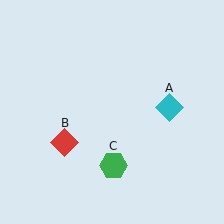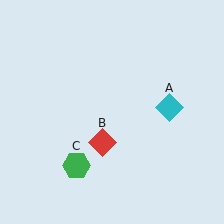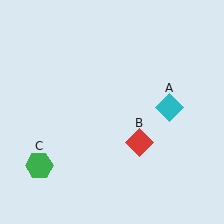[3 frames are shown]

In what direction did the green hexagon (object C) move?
The green hexagon (object C) moved left.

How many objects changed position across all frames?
2 objects changed position: red diamond (object B), green hexagon (object C).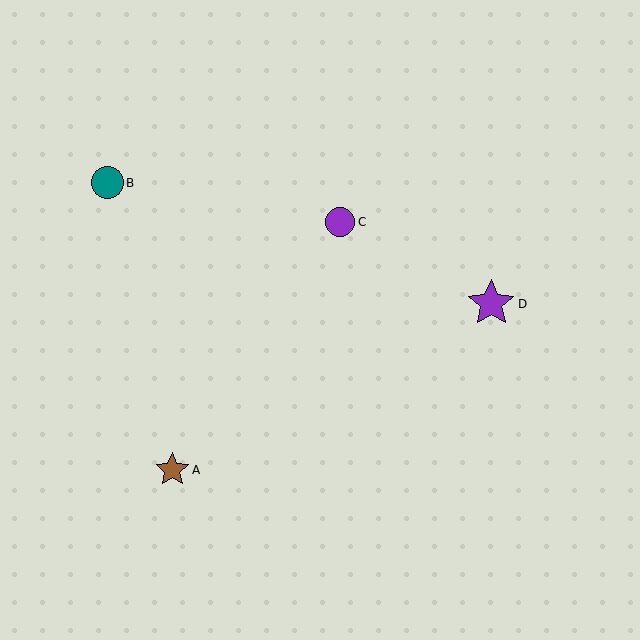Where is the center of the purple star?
The center of the purple star is at (491, 304).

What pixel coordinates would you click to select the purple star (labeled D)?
Click at (491, 304) to select the purple star D.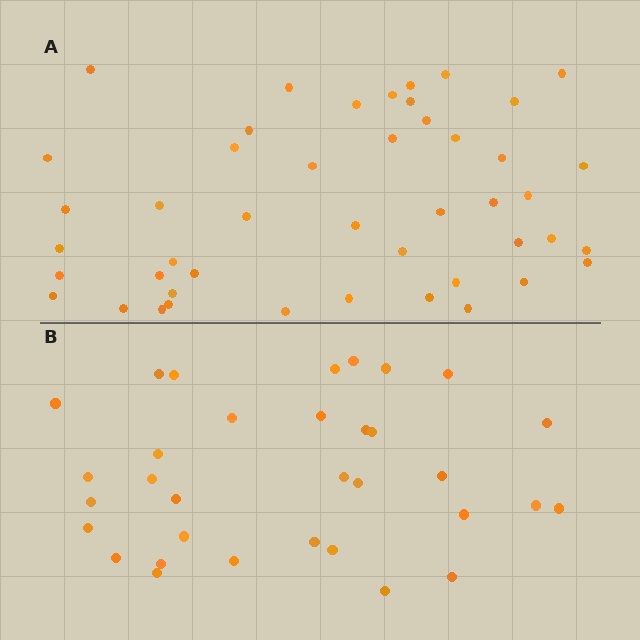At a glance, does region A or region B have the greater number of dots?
Region A (the top region) has more dots.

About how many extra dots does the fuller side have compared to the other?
Region A has approximately 15 more dots than region B.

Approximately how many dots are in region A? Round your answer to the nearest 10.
About 50 dots. (The exact count is 46, which rounds to 50.)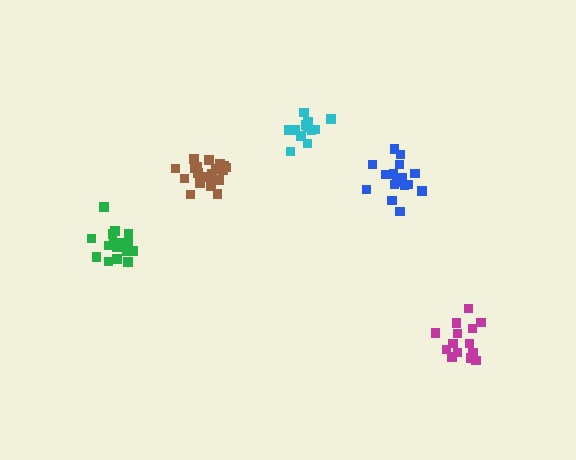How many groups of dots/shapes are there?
There are 5 groups.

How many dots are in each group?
Group 1: 14 dots, Group 2: 14 dots, Group 3: 16 dots, Group 4: 17 dots, Group 5: 20 dots (81 total).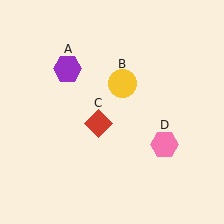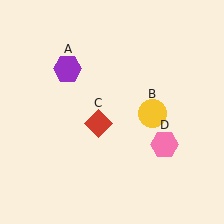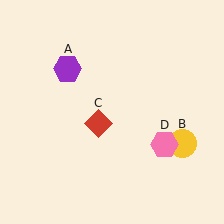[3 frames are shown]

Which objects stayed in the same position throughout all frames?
Purple hexagon (object A) and red diamond (object C) and pink hexagon (object D) remained stationary.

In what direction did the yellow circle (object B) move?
The yellow circle (object B) moved down and to the right.